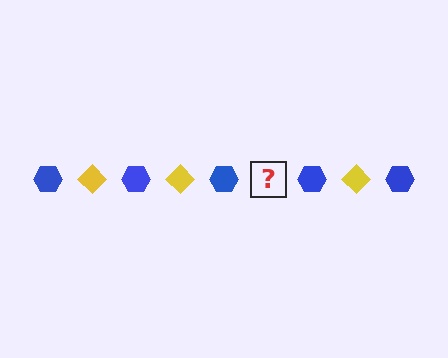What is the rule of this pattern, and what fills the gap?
The rule is that the pattern alternates between blue hexagon and yellow diamond. The gap should be filled with a yellow diamond.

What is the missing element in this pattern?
The missing element is a yellow diamond.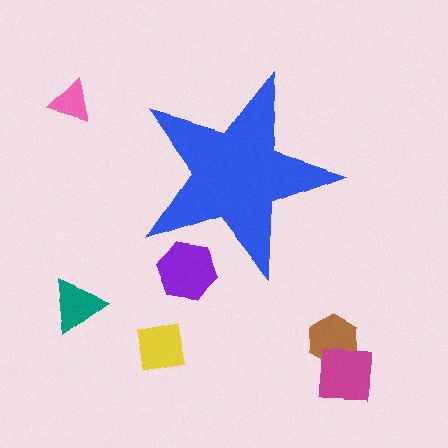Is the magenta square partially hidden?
No, the magenta square is fully visible.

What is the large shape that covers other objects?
A blue star.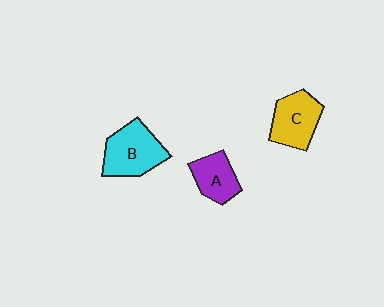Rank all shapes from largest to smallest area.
From largest to smallest: B (cyan), C (yellow), A (purple).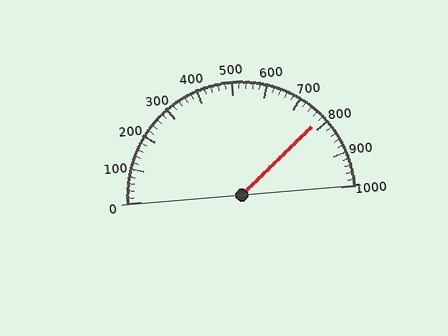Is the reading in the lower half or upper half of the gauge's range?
The reading is in the upper half of the range (0 to 1000).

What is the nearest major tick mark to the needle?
The nearest major tick mark is 800.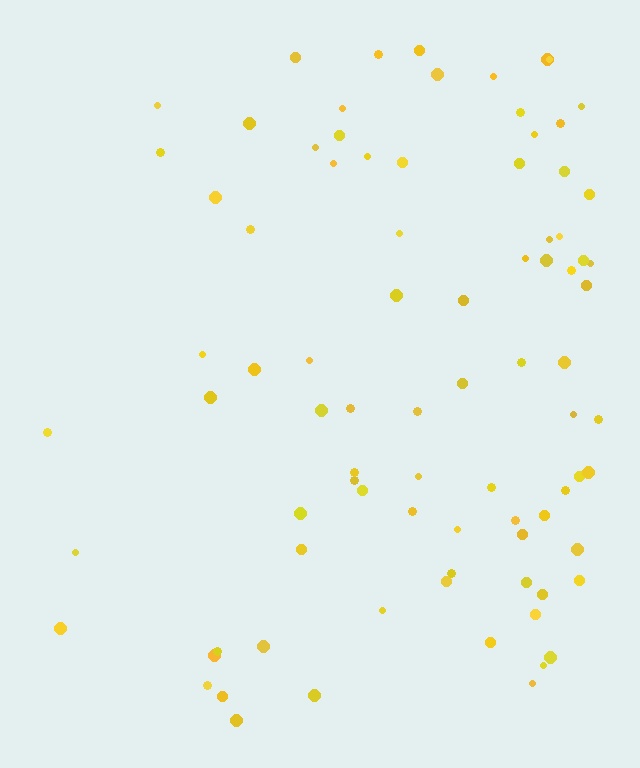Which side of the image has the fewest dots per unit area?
The left.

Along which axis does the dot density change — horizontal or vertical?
Horizontal.